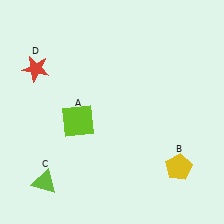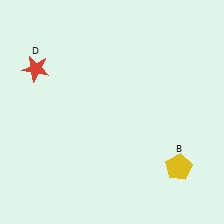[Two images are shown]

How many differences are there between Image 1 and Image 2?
There are 2 differences between the two images.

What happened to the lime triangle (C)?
The lime triangle (C) was removed in Image 2. It was in the bottom-left area of Image 1.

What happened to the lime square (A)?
The lime square (A) was removed in Image 2. It was in the bottom-left area of Image 1.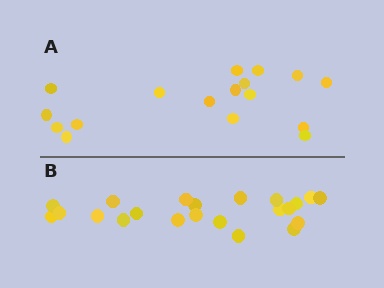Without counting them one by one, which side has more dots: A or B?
Region B (the bottom region) has more dots.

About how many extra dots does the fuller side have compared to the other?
Region B has about 5 more dots than region A.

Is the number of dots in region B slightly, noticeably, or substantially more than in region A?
Region B has noticeably more, but not dramatically so. The ratio is roughly 1.3 to 1.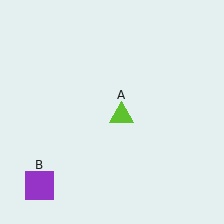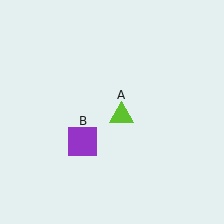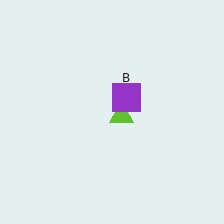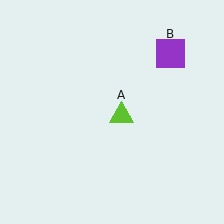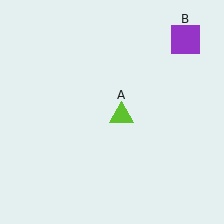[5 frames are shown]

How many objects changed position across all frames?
1 object changed position: purple square (object B).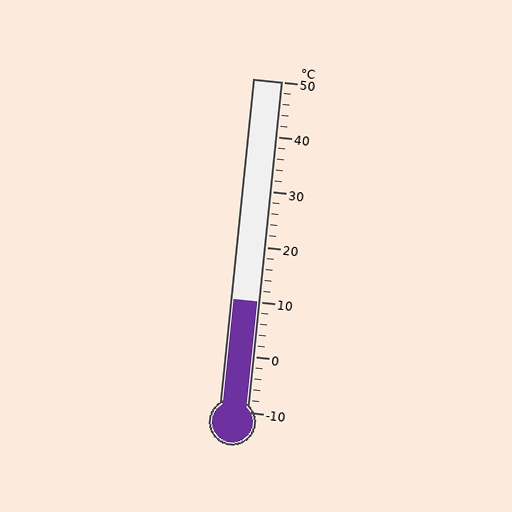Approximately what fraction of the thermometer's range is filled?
The thermometer is filled to approximately 35% of its range.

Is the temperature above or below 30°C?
The temperature is below 30°C.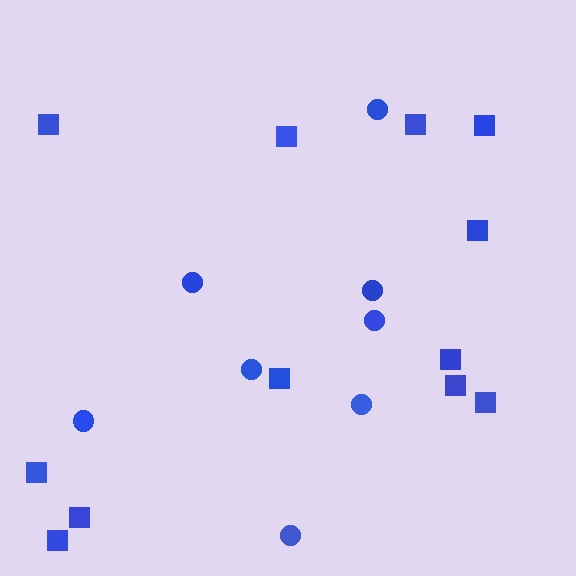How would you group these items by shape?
There are 2 groups: one group of circles (8) and one group of squares (12).